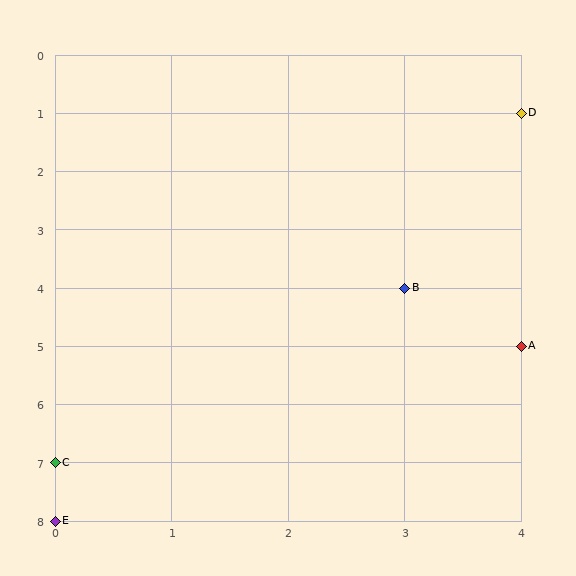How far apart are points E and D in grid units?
Points E and D are 4 columns and 7 rows apart (about 8.1 grid units diagonally).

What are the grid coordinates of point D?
Point D is at grid coordinates (4, 1).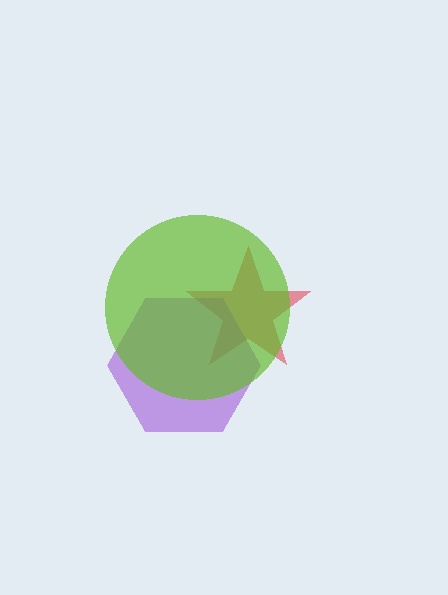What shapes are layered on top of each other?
The layered shapes are: a red star, a purple hexagon, a lime circle.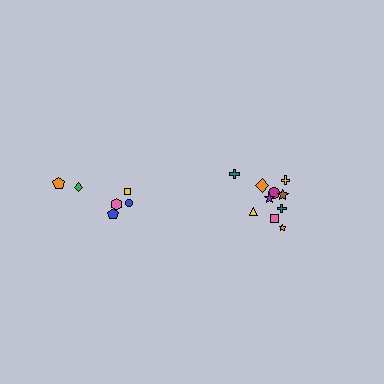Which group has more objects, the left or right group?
The right group.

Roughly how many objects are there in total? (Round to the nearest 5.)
Roughly 15 objects in total.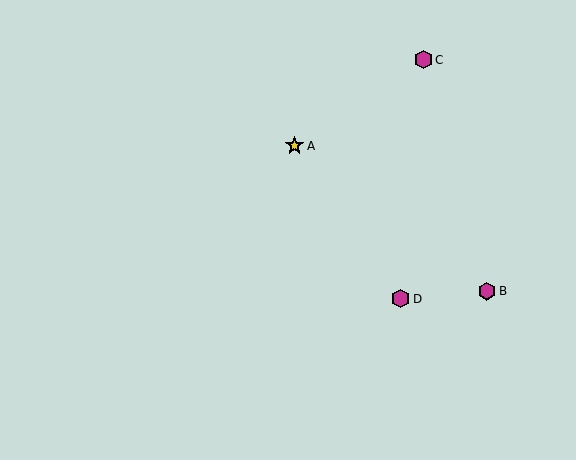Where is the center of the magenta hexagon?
The center of the magenta hexagon is at (487, 291).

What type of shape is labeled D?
Shape D is a magenta hexagon.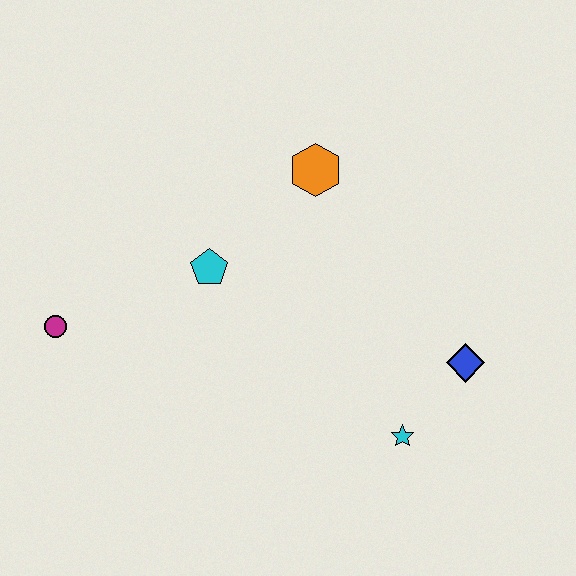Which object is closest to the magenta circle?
The cyan pentagon is closest to the magenta circle.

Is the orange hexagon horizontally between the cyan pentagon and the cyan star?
Yes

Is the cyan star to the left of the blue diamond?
Yes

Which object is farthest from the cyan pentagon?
The blue diamond is farthest from the cyan pentagon.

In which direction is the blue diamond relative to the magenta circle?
The blue diamond is to the right of the magenta circle.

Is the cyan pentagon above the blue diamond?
Yes